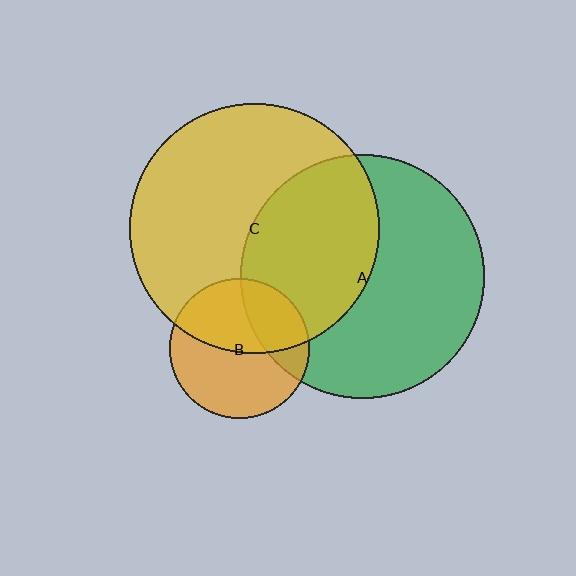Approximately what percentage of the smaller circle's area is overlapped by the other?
Approximately 25%.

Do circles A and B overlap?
Yes.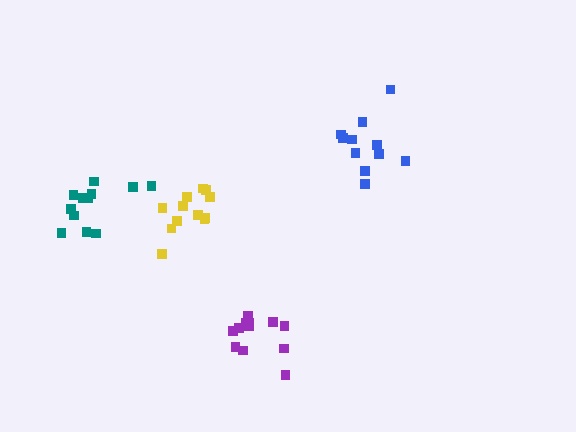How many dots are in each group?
Group 1: 12 dots, Group 2: 12 dots, Group 3: 11 dots, Group 4: 12 dots (47 total).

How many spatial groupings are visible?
There are 4 spatial groupings.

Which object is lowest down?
The purple cluster is bottommost.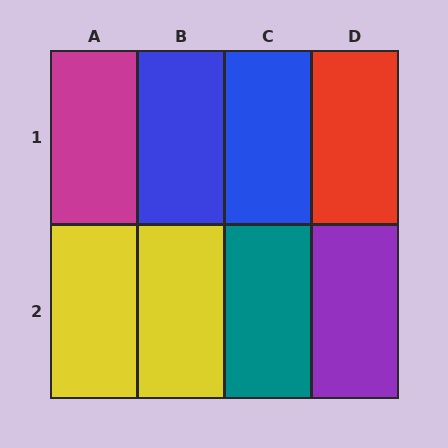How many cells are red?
1 cell is red.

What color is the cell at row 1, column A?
Magenta.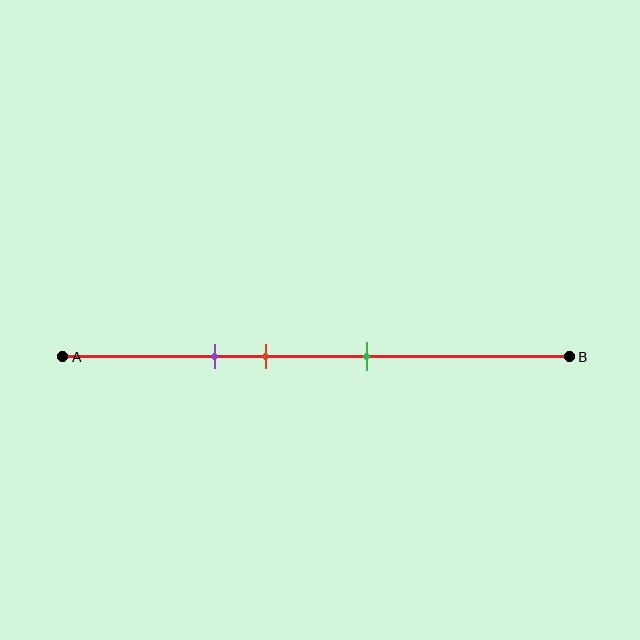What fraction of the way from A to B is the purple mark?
The purple mark is approximately 30% (0.3) of the way from A to B.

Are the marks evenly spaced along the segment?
Yes, the marks are approximately evenly spaced.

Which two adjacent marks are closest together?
The purple and red marks are the closest adjacent pair.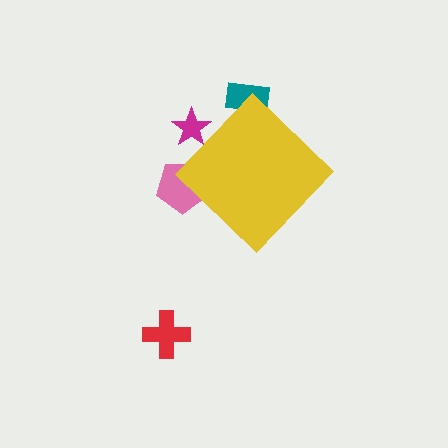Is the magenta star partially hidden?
Yes, the magenta star is partially hidden behind the yellow diamond.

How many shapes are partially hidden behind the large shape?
3 shapes are partially hidden.